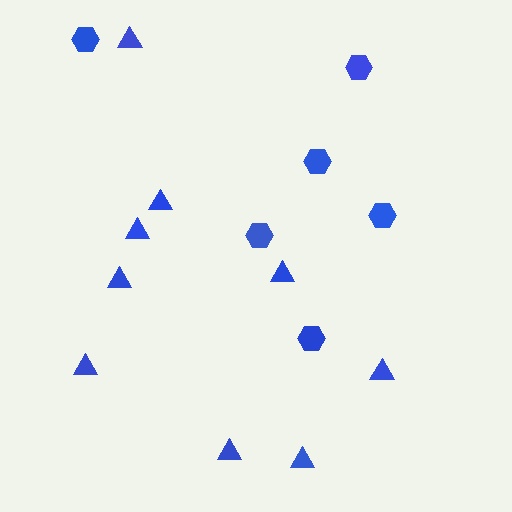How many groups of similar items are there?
There are 2 groups: one group of hexagons (6) and one group of triangles (9).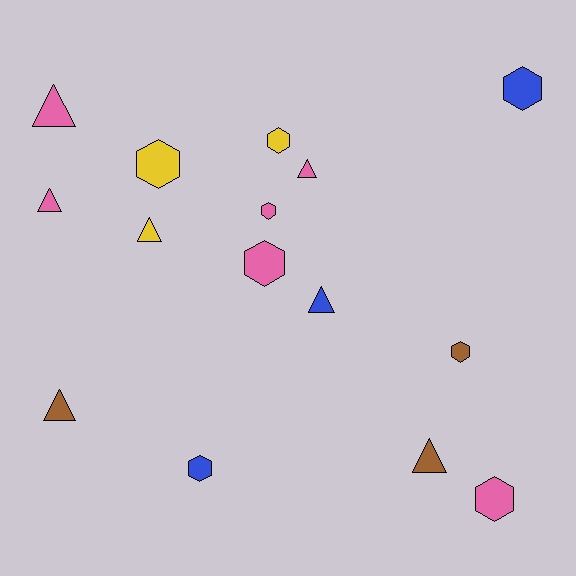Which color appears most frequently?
Pink, with 6 objects.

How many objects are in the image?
There are 15 objects.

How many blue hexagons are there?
There are 2 blue hexagons.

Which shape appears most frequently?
Hexagon, with 8 objects.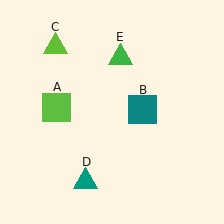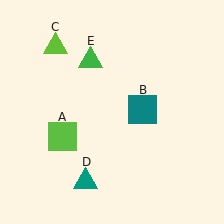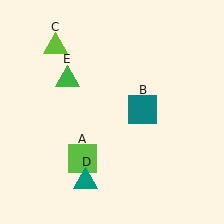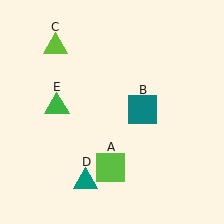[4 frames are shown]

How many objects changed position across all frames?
2 objects changed position: lime square (object A), green triangle (object E).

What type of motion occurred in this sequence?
The lime square (object A), green triangle (object E) rotated counterclockwise around the center of the scene.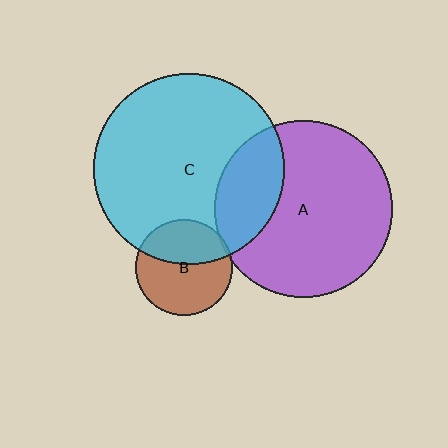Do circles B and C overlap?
Yes.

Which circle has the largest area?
Circle C (cyan).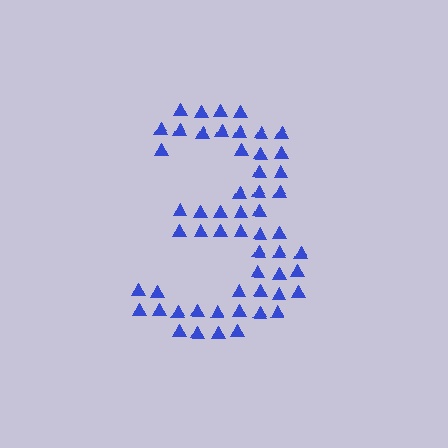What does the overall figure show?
The overall figure shows the digit 3.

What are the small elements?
The small elements are triangles.